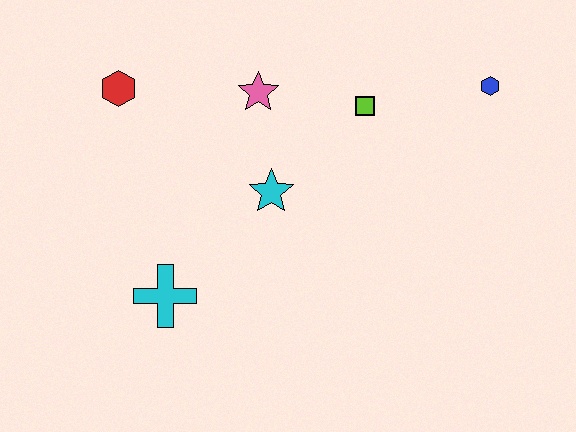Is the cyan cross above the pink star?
No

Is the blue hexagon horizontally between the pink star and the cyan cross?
No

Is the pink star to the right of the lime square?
No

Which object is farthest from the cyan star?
The blue hexagon is farthest from the cyan star.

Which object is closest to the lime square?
The pink star is closest to the lime square.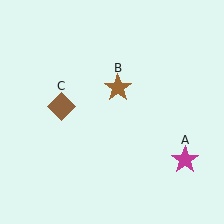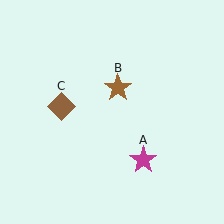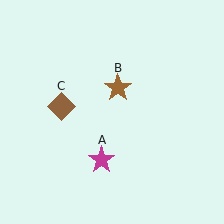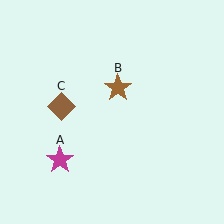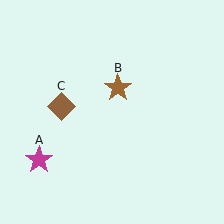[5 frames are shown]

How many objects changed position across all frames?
1 object changed position: magenta star (object A).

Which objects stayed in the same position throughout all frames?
Brown star (object B) and brown diamond (object C) remained stationary.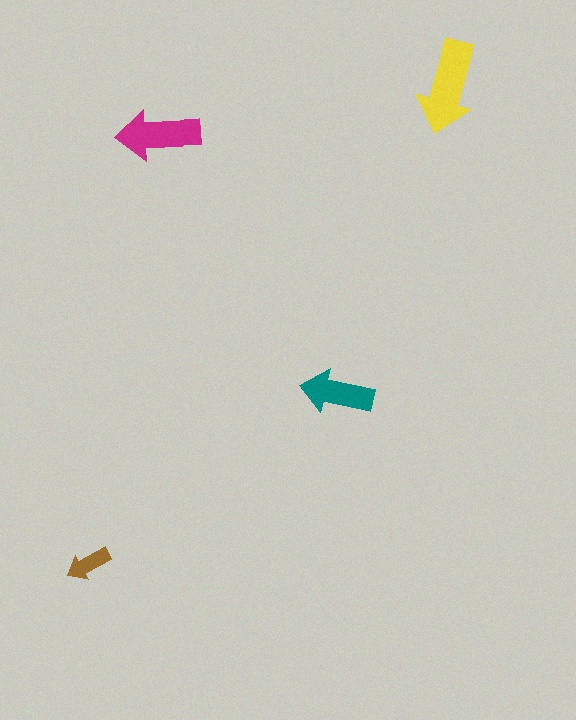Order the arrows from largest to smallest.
the yellow one, the magenta one, the teal one, the brown one.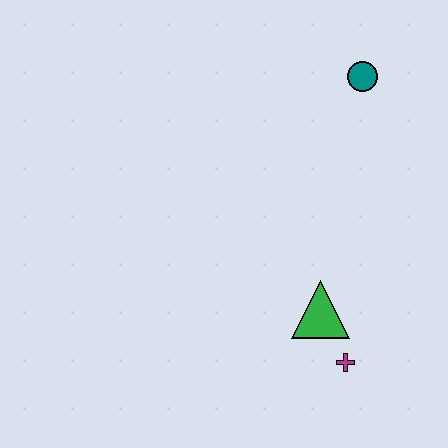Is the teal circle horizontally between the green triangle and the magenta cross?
No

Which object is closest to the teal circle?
The green triangle is closest to the teal circle.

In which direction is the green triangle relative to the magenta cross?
The green triangle is above the magenta cross.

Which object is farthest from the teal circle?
The magenta cross is farthest from the teal circle.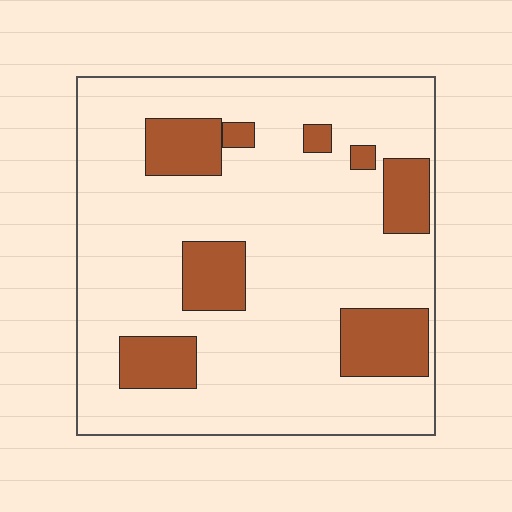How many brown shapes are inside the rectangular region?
8.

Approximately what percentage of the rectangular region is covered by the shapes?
Approximately 20%.